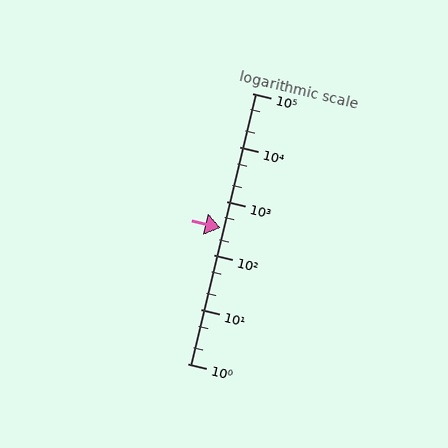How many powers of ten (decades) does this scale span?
The scale spans 5 decades, from 1 to 100000.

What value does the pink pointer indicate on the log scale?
The pointer indicates approximately 320.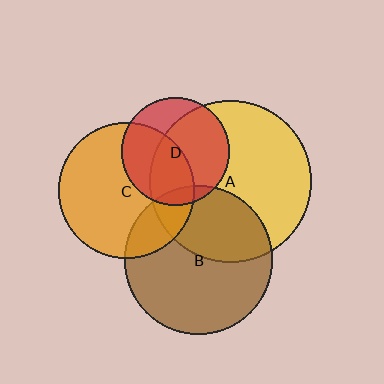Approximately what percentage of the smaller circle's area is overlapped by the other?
Approximately 10%.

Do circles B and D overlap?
Yes.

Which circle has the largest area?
Circle A (yellow).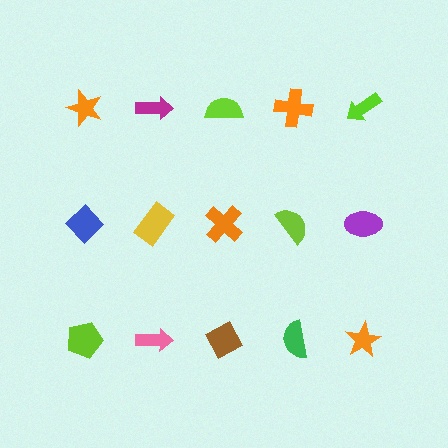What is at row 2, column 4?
A lime semicircle.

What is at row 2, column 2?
A yellow rectangle.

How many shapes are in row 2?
5 shapes.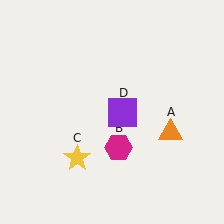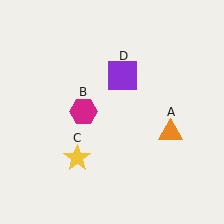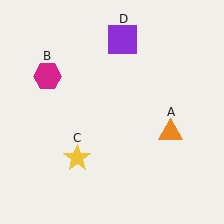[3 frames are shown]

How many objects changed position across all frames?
2 objects changed position: magenta hexagon (object B), purple square (object D).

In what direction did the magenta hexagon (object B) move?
The magenta hexagon (object B) moved up and to the left.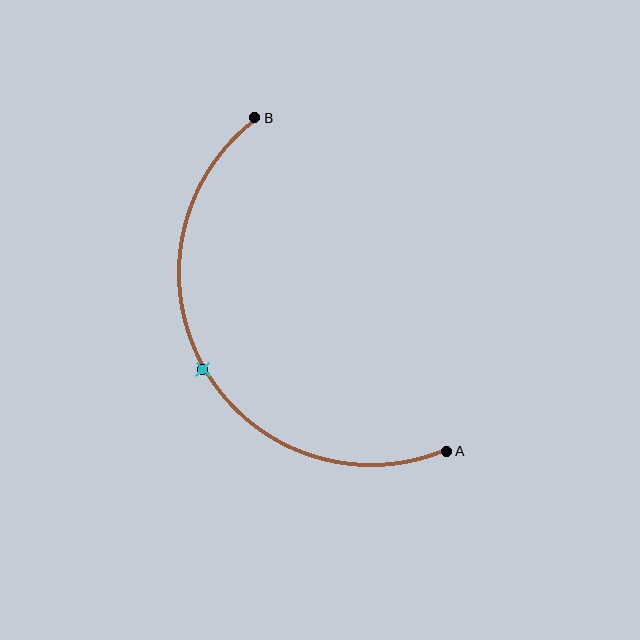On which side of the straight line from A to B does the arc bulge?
The arc bulges to the left of the straight line connecting A and B.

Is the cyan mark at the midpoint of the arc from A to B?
Yes. The cyan mark lies on the arc at equal arc-length from both A and B — it is the arc midpoint.